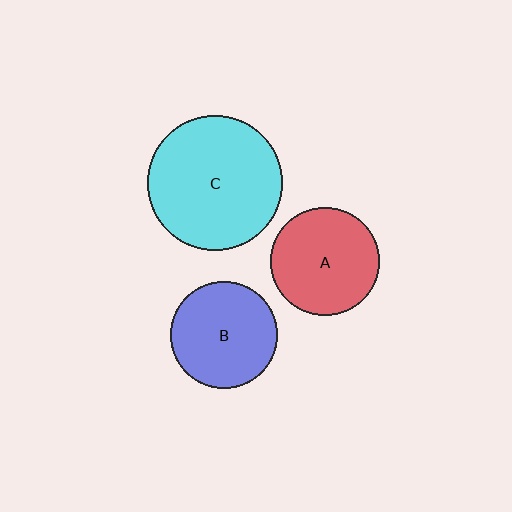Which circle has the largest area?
Circle C (cyan).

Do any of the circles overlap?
No, none of the circles overlap.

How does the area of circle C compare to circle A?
Approximately 1.5 times.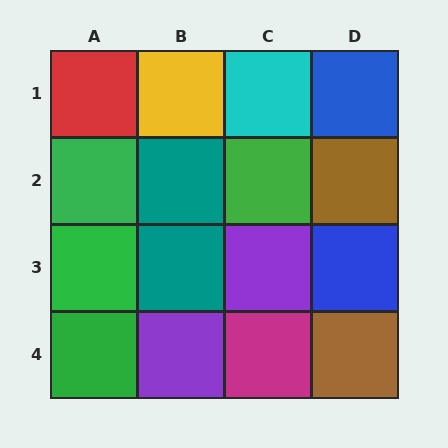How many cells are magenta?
1 cell is magenta.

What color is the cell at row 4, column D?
Brown.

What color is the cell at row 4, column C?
Magenta.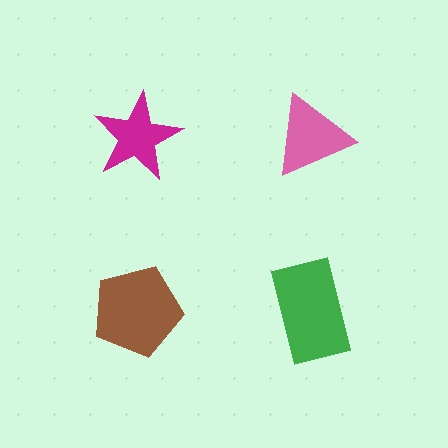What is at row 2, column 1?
A brown pentagon.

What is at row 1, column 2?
A pink triangle.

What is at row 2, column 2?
A green rectangle.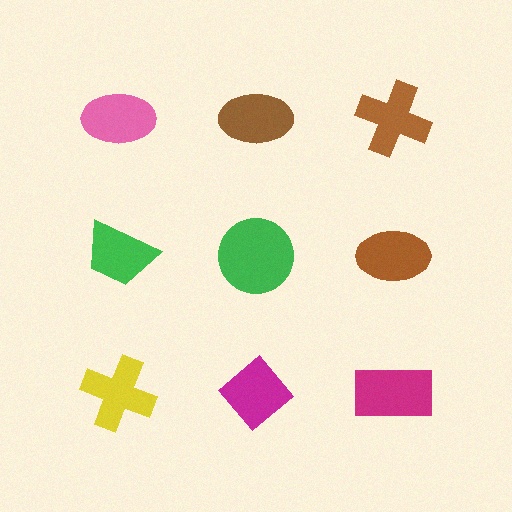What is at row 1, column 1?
A pink ellipse.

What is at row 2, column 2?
A green circle.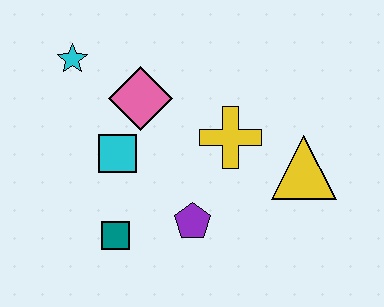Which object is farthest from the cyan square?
The yellow triangle is farthest from the cyan square.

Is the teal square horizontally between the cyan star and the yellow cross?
Yes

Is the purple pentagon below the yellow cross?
Yes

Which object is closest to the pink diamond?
The cyan square is closest to the pink diamond.